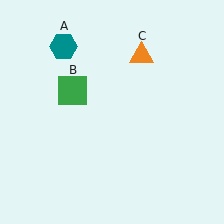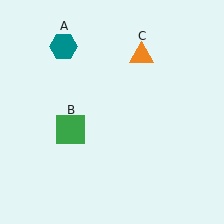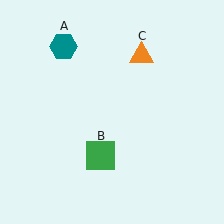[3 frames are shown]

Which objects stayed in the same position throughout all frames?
Teal hexagon (object A) and orange triangle (object C) remained stationary.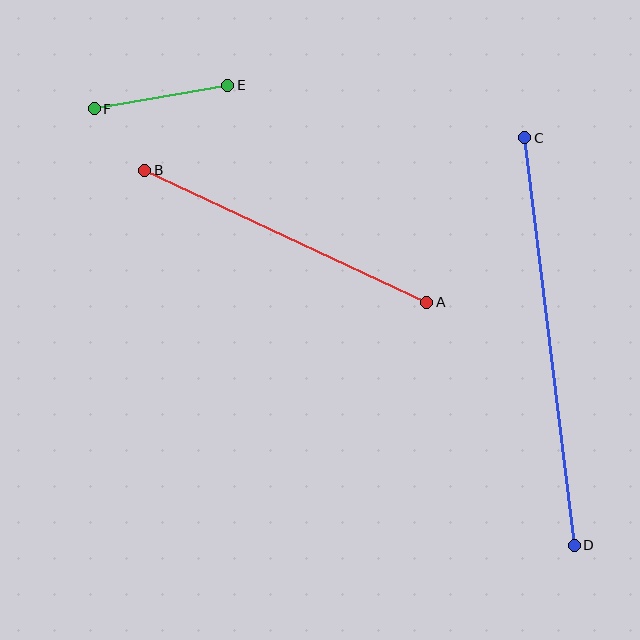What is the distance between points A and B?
The distance is approximately 312 pixels.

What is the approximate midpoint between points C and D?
The midpoint is at approximately (550, 341) pixels.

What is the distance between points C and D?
The distance is approximately 411 pixels.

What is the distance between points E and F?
The distance is approximately 135 pixels.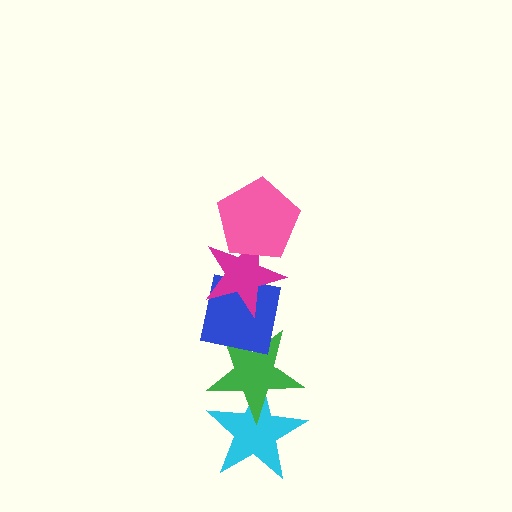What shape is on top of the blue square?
The magenta star is on top of the blue square.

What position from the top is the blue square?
The blue square is 3rd from the top.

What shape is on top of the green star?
The blue square is on top of the green star.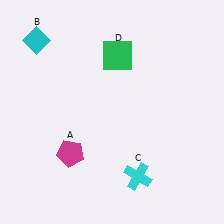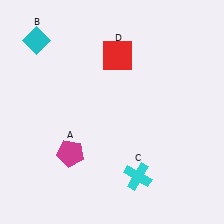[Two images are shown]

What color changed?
The square (D) changed from green in Image 1 to red in Image 2.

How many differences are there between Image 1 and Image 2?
There is 1 difference between the two images.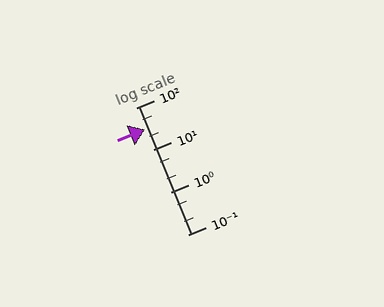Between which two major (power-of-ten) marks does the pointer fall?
The pointer is between 10 and 100.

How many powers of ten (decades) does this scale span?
The scale spans 3 decades, from 0.1 to 100.